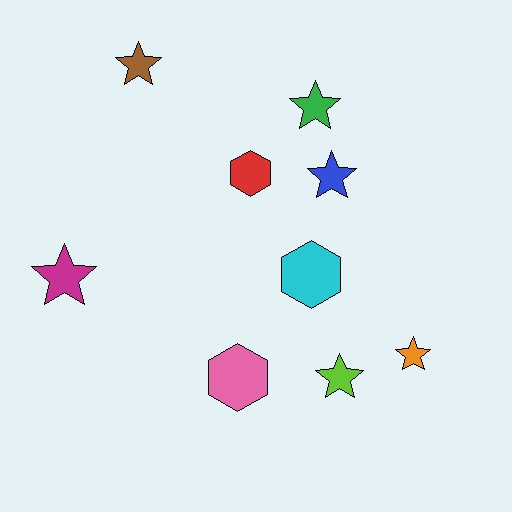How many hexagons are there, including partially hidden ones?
There are 3 hexagons.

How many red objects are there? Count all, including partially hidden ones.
There is 1 red object.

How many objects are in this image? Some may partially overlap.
There are 9 objects.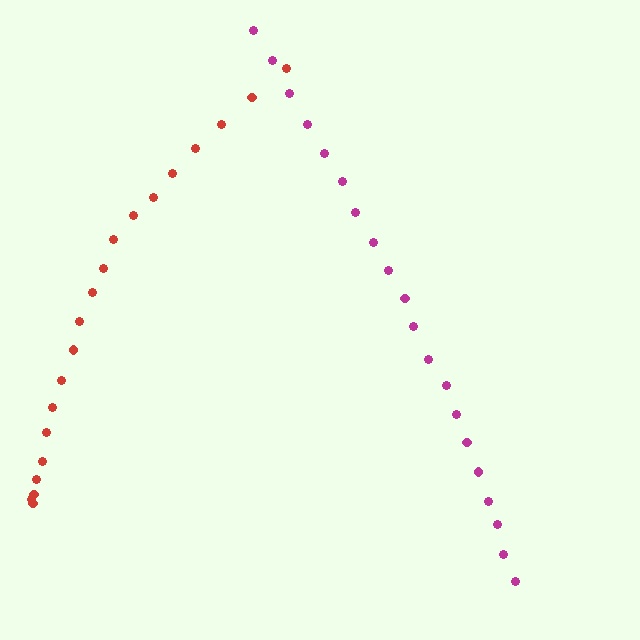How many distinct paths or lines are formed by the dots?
There are 2 distinct paths.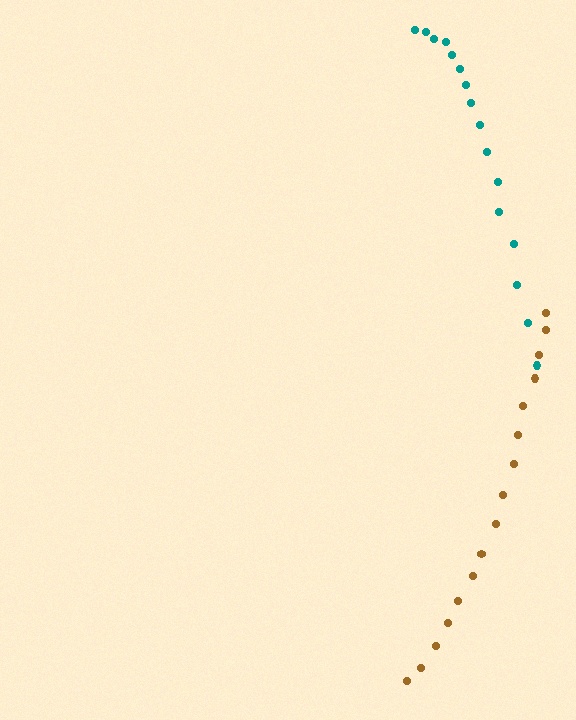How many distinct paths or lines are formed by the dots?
There are 2 distinct paths.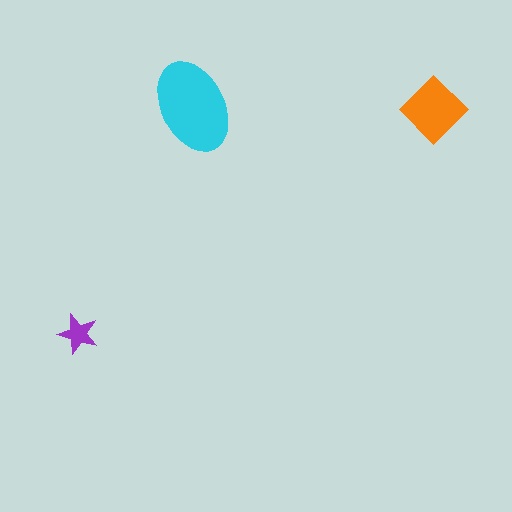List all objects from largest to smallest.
The cyan ellipse, the orange diamond, the purple star.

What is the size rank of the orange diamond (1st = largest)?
2nd.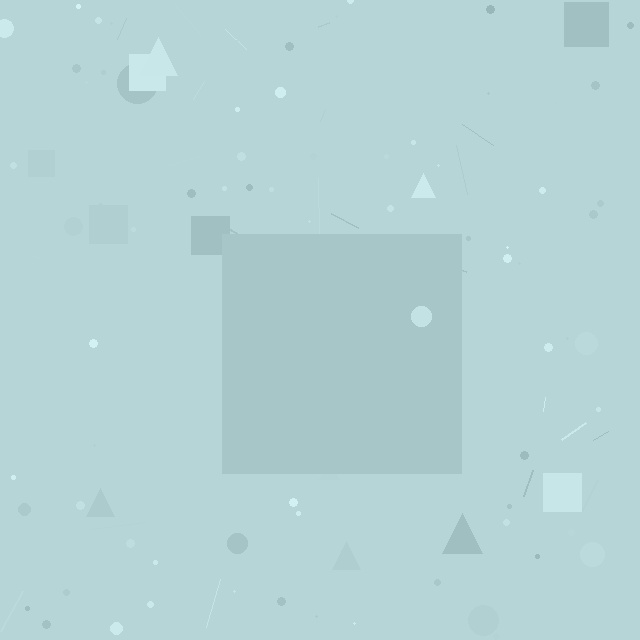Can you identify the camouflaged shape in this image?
The camouflaged shape is a square.